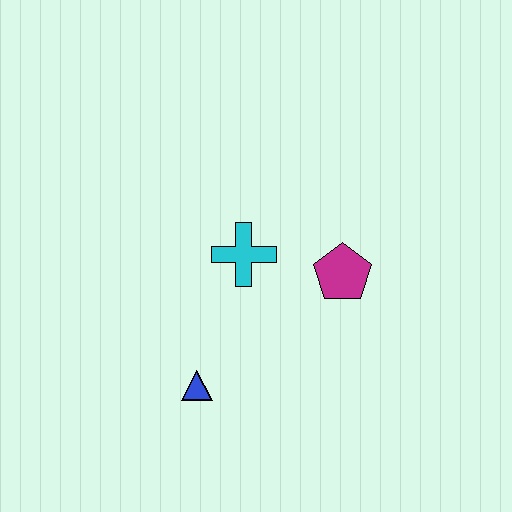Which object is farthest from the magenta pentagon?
The blue triangle is farthest from the magenta pentagon.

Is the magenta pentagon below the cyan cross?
Yes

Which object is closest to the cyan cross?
The magenta pentagon is closest to the cyan cross.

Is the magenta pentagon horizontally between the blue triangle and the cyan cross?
No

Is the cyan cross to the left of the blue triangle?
No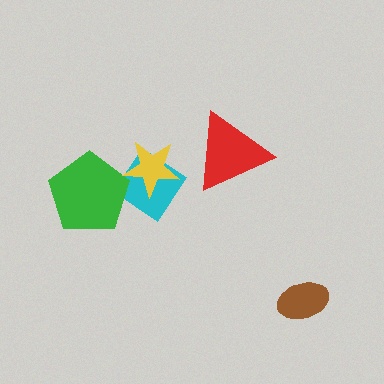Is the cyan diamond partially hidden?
Yes, it is partially covered by another shape.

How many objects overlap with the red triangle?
0 objects overlap with the red triangle.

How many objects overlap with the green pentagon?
1 object overlaps with the green pentagon.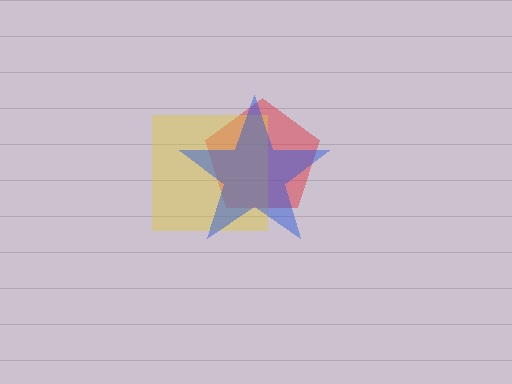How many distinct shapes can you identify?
There are 3 distinct shapes: a red pentagon, a yellow square, a blue star.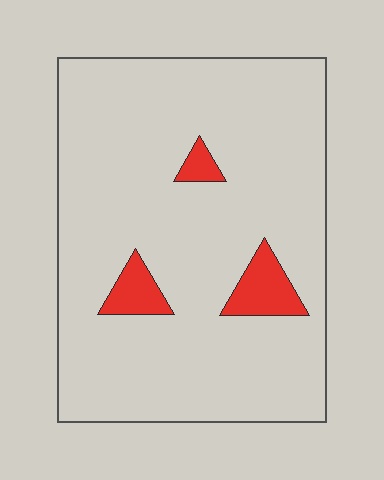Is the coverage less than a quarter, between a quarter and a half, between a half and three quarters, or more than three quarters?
Less than a quarter.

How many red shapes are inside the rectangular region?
3.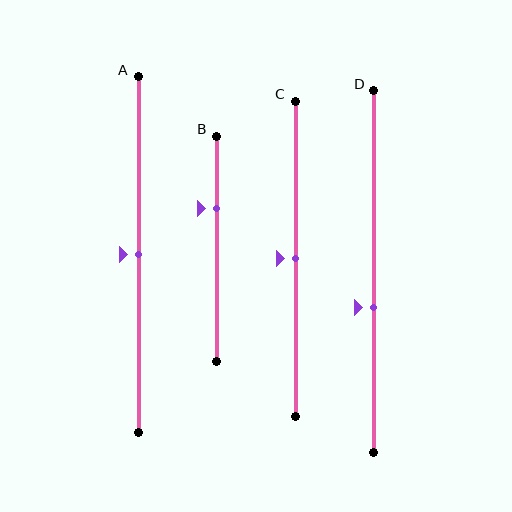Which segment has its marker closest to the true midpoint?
Segment A has its marker closest to the true midpoint.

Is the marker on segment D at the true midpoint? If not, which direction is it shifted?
No, the marker on segment D is shifted downward by about 10% of the segment length.